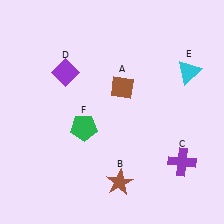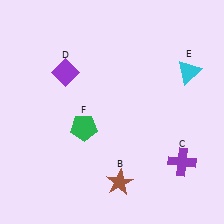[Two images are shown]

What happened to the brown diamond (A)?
The brown diamond (A) was removed in Image 2. It was in the top-right area of Image 1.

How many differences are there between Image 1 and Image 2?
There is 1 difference between the two images.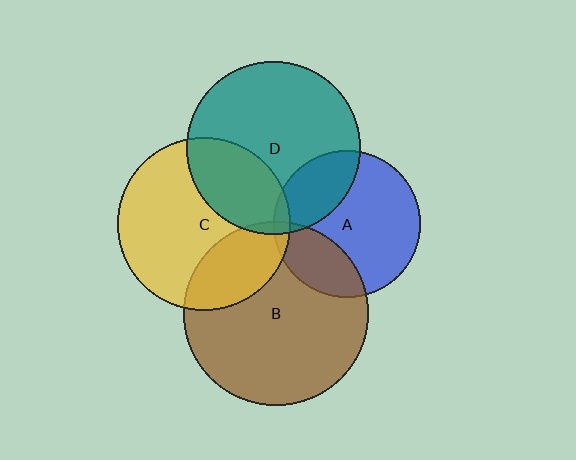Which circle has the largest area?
Circle B (brown).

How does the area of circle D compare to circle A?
Approximately 1.4 times.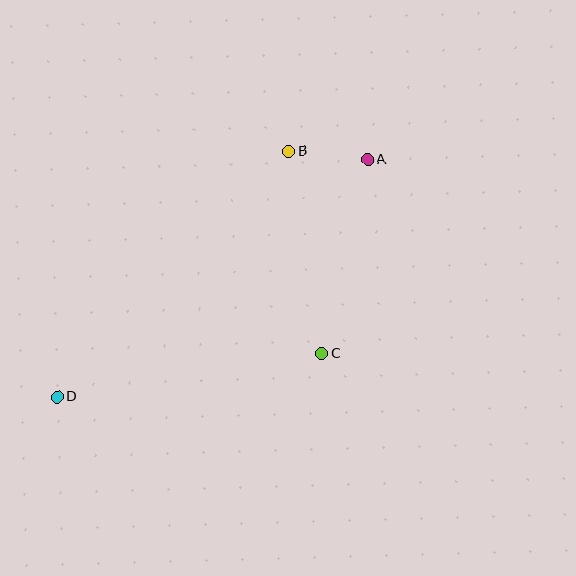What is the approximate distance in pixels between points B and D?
The distance between B and D is approximately 338 pixels.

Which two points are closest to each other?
Points A and B are closest to each other.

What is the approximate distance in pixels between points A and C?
The distance between A and C is approximately 199 pixels.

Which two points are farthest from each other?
Points A and D are farthest from each other.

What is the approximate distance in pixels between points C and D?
The distance between C and D is approximately 268 pixels.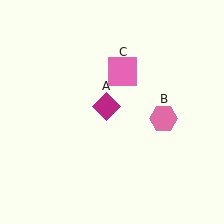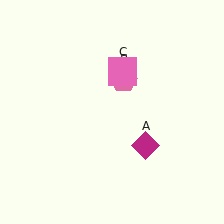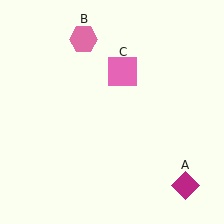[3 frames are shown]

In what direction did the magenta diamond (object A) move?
The magenta diamond (object A) moved down and to the right.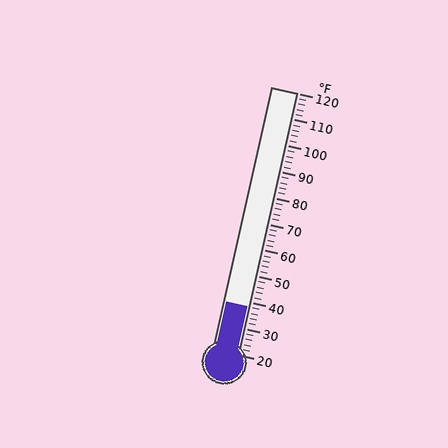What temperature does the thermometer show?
The thermometer shows approximately 38°F.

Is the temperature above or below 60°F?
The temperature is below 60°F.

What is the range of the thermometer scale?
The thermometer scale ranges from 20°F to 120°F.